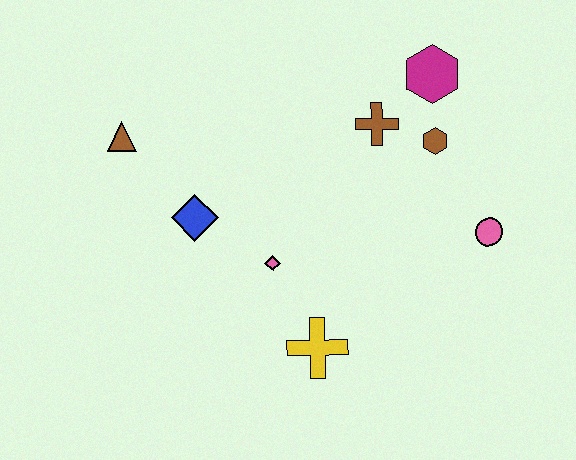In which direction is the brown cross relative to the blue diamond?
The brown cross is to the right of the blue diamond.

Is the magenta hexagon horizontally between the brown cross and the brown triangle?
No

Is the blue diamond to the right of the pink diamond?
No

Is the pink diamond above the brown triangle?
No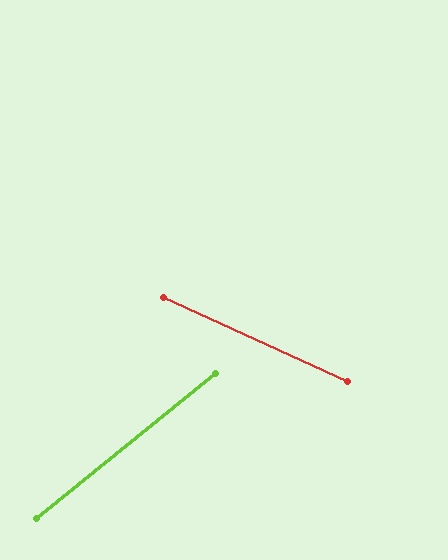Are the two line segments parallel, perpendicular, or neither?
Neither parallel nor perpendicular — they differ by about 64°.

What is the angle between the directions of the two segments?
Approximately 64 degrees.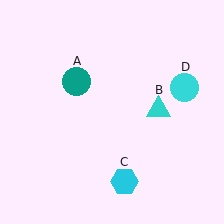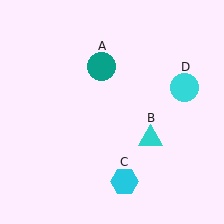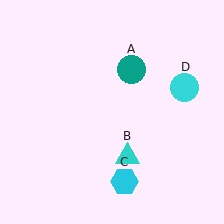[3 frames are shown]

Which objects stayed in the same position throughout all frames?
Cyan hexagon (object C) and cyan circle (object D) remained stationary.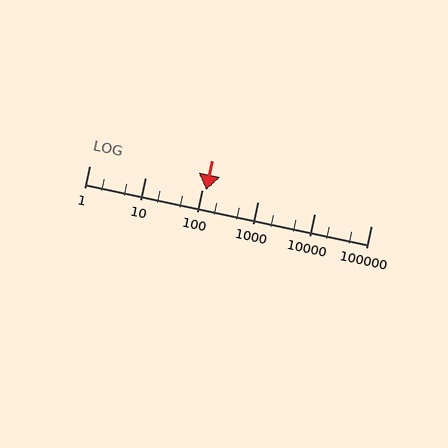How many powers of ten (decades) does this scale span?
The scale spans 5 decades, from 1 to 100000.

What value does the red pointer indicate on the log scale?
The pointer indicates approximately 120.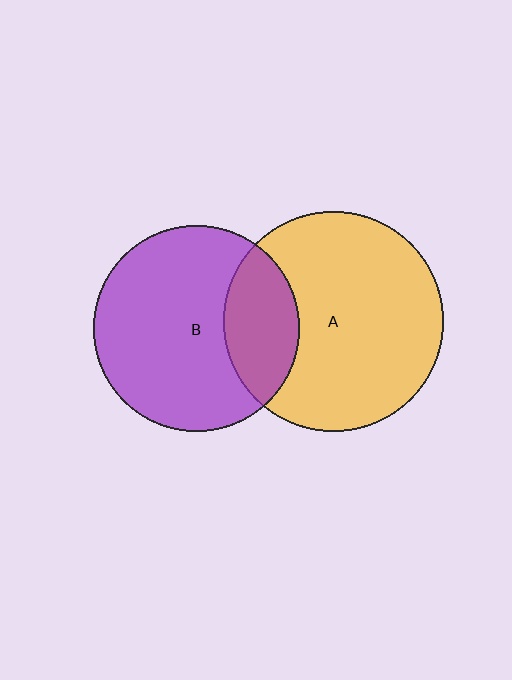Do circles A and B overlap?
Yes.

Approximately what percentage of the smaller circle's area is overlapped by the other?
Approximately 25%.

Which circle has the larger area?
Circle A (yellow).